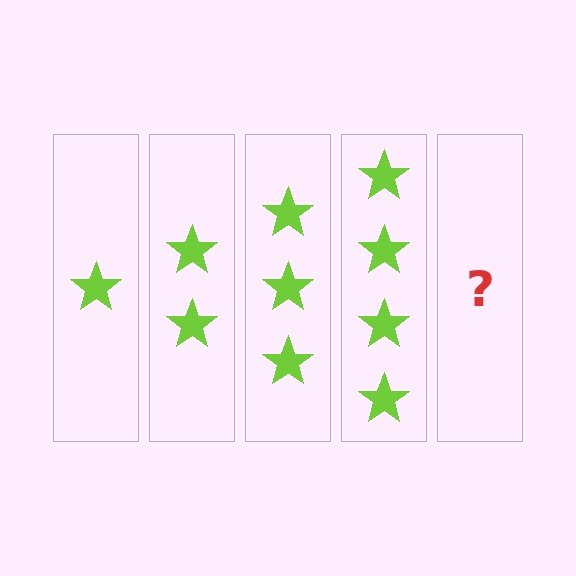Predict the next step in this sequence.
The next step is 5 stars.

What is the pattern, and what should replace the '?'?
The pattern is that each step adds one more star. The '?' should be 5 stars.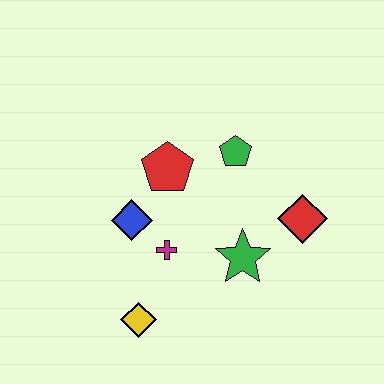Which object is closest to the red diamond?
The green star is closest to the red diamond.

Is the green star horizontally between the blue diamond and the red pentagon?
No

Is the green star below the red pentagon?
Yes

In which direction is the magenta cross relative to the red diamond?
The magenta cross is to the left of the red diamond.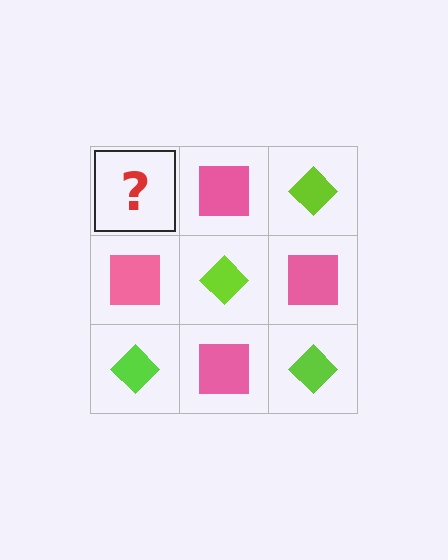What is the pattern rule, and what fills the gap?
The rule is that it alternates lime diamond and pink square in a checkerboard pattern. The gap should be filled with a lime diamond.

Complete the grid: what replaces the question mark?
The question mark should be replaced with a lime diamond.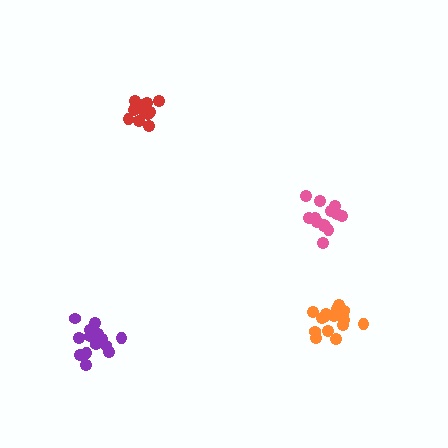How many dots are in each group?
Group 1: 15 dots, Group 2: 13 dots, Group 3: 16 dots, Group 4: 12 dots (56 total).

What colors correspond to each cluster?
The clusters are colored: purple, pink, orange, red.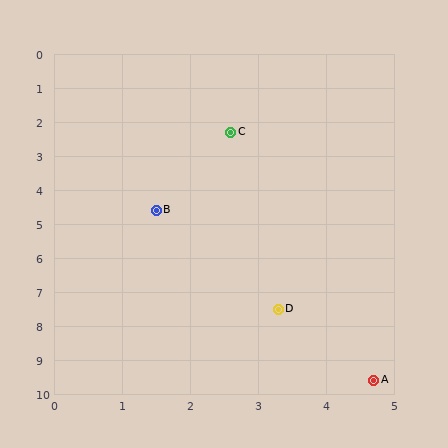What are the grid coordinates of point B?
Point B is at approximately (1.5, 4.6).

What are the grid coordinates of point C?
Point C is at approximately (2.6, 2.3).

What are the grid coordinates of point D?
Point D is at approximately (3.3, 7.5).